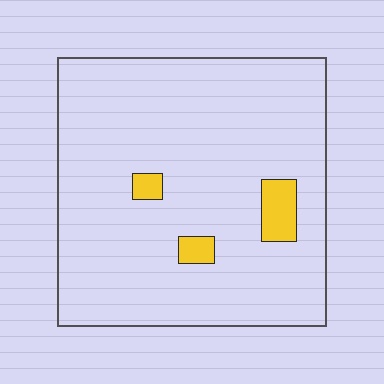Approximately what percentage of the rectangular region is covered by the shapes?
Approximately 5%.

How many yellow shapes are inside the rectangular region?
3.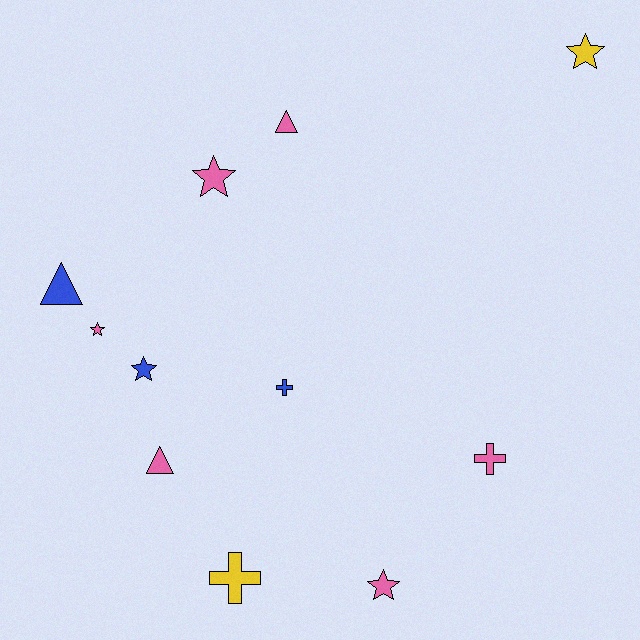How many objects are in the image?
There are 11 objects.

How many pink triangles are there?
There are 2 pink triangles.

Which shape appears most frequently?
Star, with 5 objects.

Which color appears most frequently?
Pink, with 6 objects.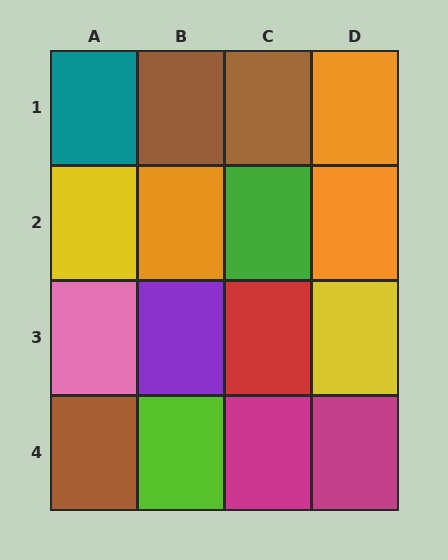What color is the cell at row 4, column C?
Magenta.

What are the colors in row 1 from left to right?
Teal, brown, brown, orange.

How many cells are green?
1 cell is green.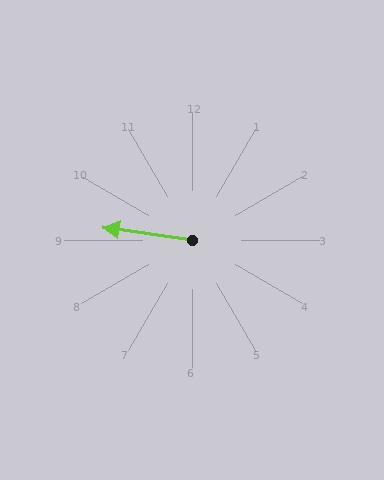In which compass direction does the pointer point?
West.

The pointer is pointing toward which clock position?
Roughly 9 o'clock.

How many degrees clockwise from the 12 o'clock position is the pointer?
Approximately 278 degrees.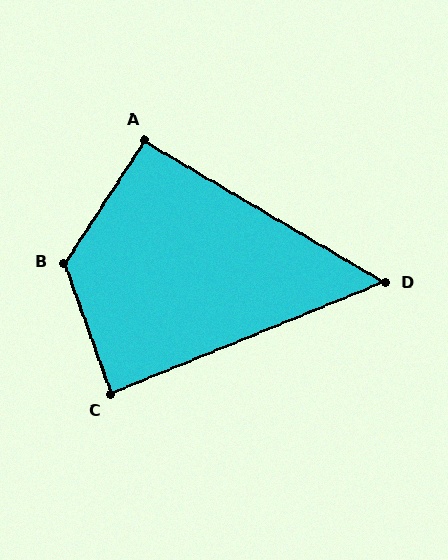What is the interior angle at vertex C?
Approximately 88 degrees (approximately right).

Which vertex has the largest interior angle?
B, at approximately 127 degrees.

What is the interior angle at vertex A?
Approximately 92 degrees (approximately right).